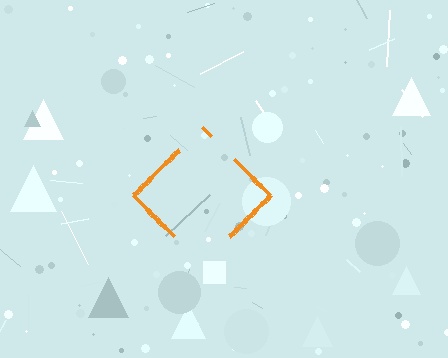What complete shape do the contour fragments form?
The contour fragments form a diamond.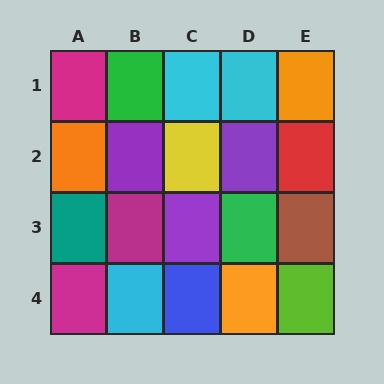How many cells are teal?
1 cell is teal.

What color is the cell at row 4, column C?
Blue.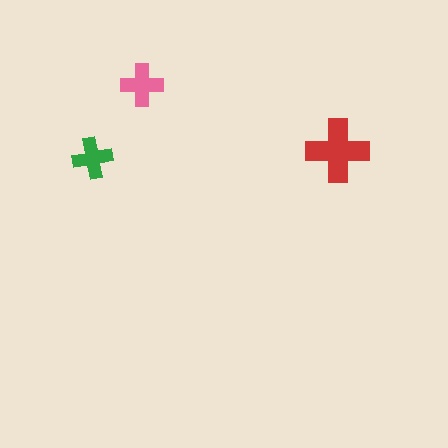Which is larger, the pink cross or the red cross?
The red one.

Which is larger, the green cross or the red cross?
The red one.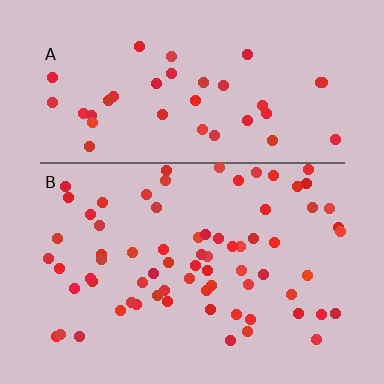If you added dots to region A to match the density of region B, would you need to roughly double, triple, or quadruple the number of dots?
Approximately double.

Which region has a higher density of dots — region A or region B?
B (the bottom).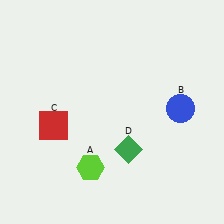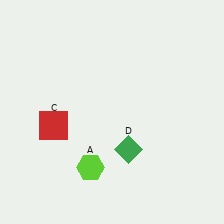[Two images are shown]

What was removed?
The blue circle (B) was removed in Image 2.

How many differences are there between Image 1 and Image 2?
There is 1 difference between the two images.